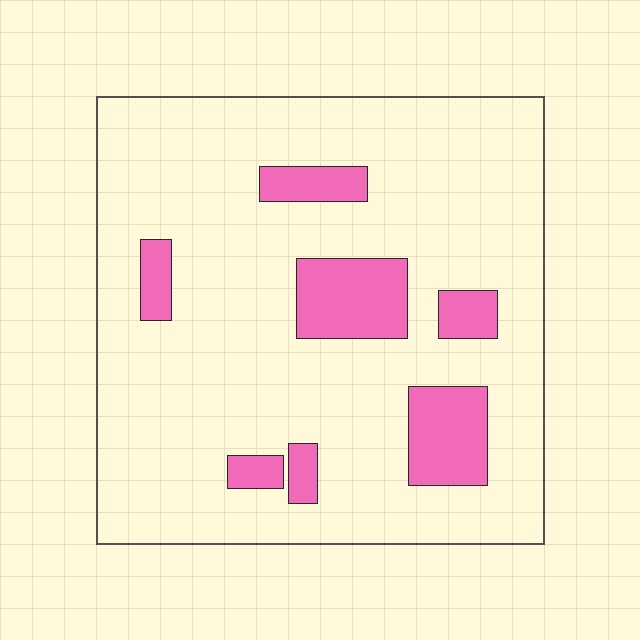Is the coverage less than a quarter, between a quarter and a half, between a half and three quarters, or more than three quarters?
Less than a quarter.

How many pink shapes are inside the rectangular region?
7.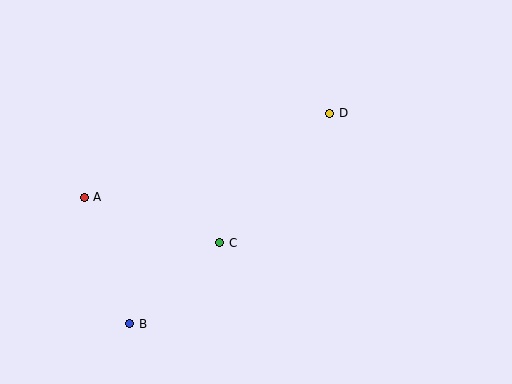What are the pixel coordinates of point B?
Point B is at (130, 324).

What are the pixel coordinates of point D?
Point D is at (330, 113).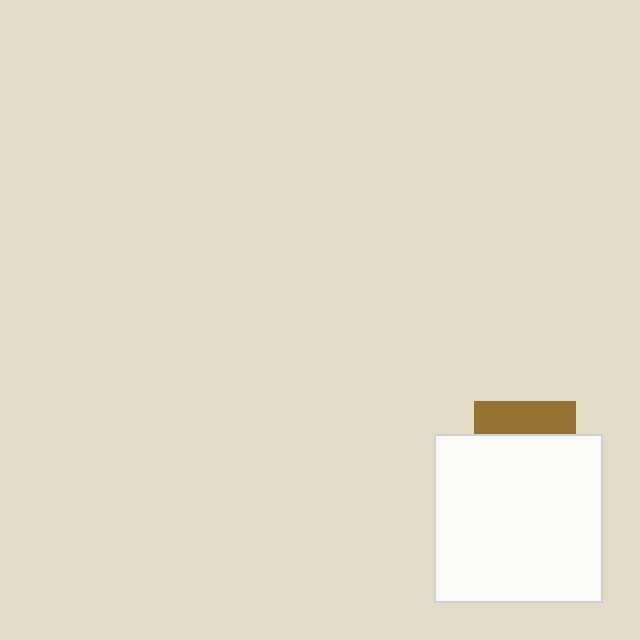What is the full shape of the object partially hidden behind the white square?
The partially hidden object is a brown square.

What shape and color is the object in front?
The object in front is a white square.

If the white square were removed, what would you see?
You would see the complete brown square.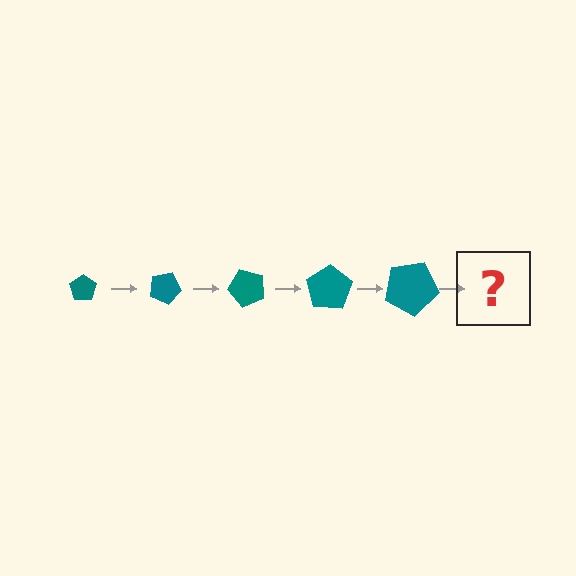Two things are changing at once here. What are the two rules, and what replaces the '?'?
The two rules are that the pentagon grows larger each step and it rotates 25 degrees each step. The '?' should be a pentagon, larger than the previous one and rotated 125 degrees from the start.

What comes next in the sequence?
The next element should be a pentagon, larger than the previous one and rotated 125 degrees from the start.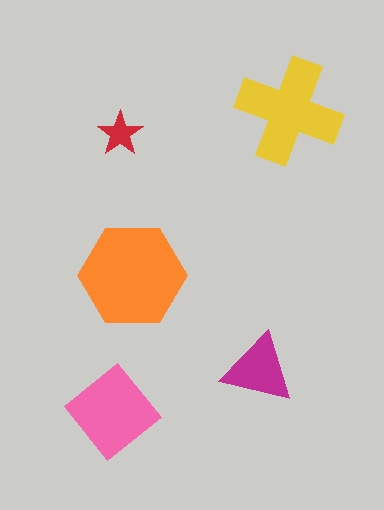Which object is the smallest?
The red star.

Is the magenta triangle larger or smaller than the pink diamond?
Smaller.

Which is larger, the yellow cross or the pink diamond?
The yellow cross.